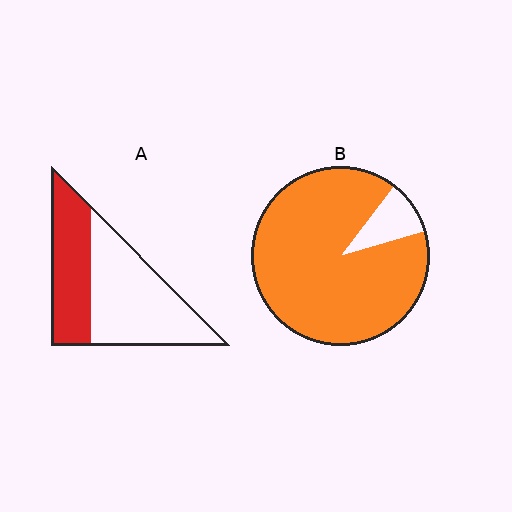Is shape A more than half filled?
No.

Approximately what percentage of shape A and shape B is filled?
A is approximately 40% and B is approximately 90%.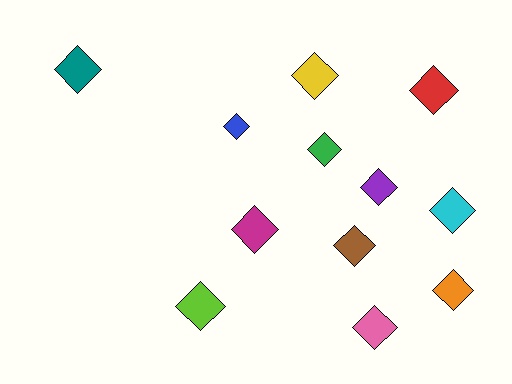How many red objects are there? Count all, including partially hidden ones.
There is 1 red object.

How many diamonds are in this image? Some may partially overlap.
There are 12 diamonds.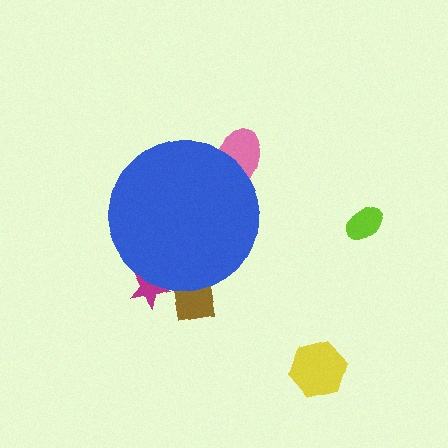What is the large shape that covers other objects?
A blue circle.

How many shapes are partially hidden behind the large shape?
3 shapes are partially hidden.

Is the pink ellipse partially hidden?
Yes, the pink ellipse is partially hidden behind the blue circle.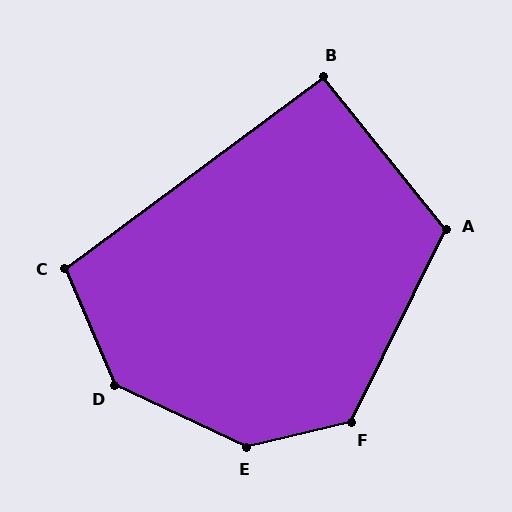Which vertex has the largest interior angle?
E, at approximately 141 degrees.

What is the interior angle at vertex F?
Approximately 130 degrees (obtuse).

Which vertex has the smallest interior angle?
B, at approximately 92 degrees.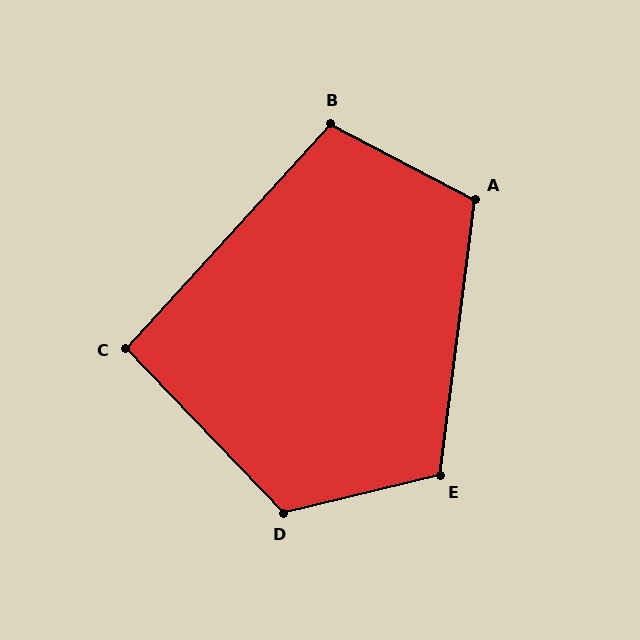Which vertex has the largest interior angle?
D, at approximately 120 degrees.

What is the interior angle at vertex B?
Approximately 105 degrees (obtuse).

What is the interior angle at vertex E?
Approximately 111 degrees (obtuse).